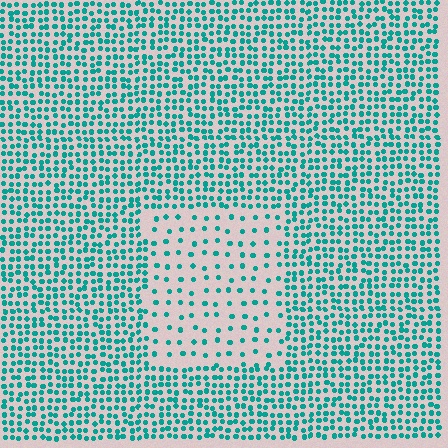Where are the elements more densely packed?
The elements are more densely packed outside the rectangle boundary.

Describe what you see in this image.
The image contains small teal elements arranged at two different densities. A rectangle-shaped region is visible where the elements are less densely packed than the surrounding area.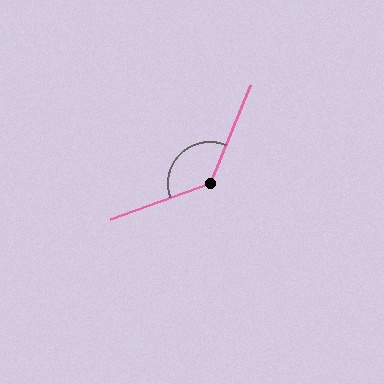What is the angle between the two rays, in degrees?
Approximately 133 degrees.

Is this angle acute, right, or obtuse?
It is obtuse.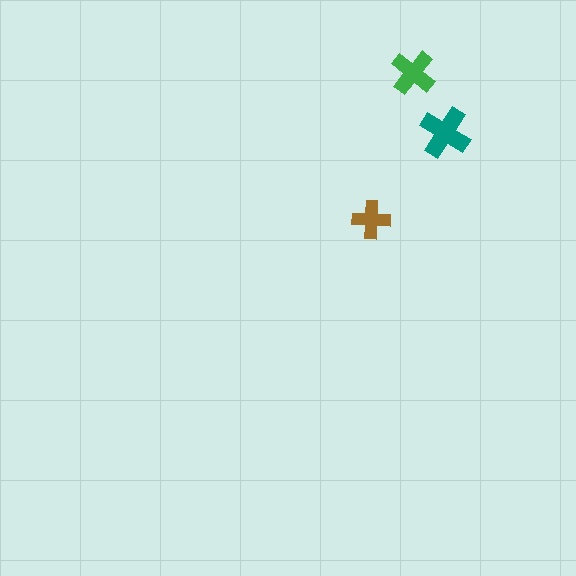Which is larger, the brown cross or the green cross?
The green one.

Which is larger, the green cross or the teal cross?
The teal one.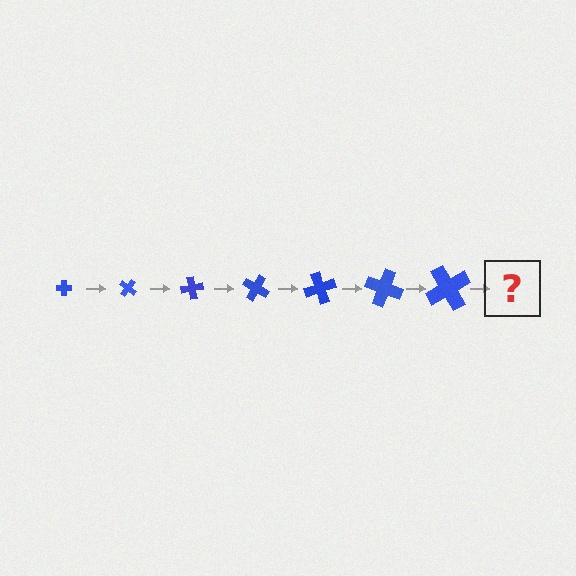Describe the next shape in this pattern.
It should be a cross, larger than the previous one and rotated 280 degrees from the start.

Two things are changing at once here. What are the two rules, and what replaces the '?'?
The two rules are that the cross grows larger each step and it rotates 40 degrees each step. The '?' should be a cross, larger than the previous one and rotated 280 degrees from the start.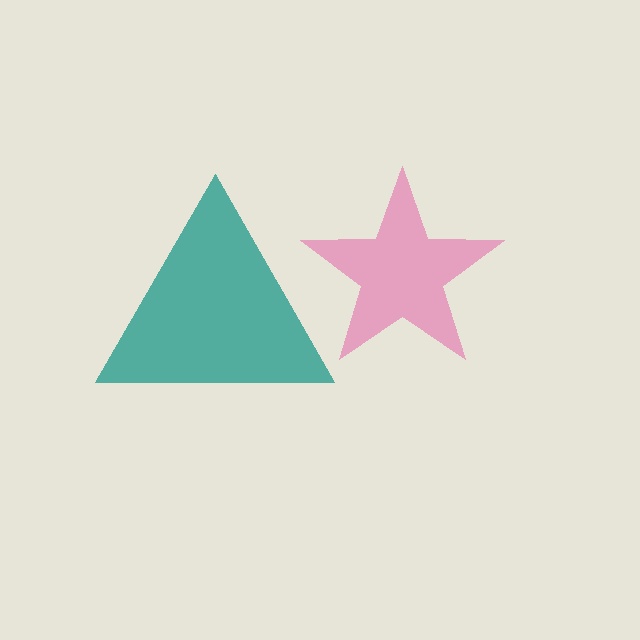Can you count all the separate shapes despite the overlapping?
Yes, there are 2 separate shapes.